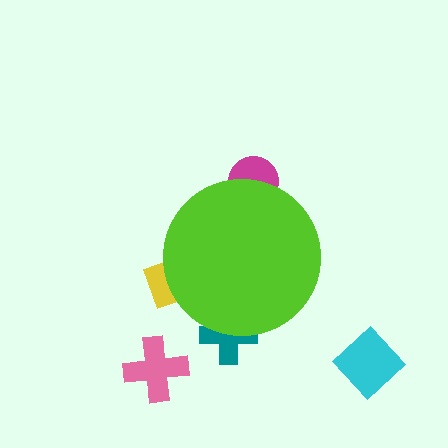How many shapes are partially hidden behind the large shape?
3 shapes are partially hidden.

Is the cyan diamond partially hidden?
No, the cyan diamond is fully visible.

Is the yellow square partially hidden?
Yes, the yellow square is partially hidden behind the lime circle.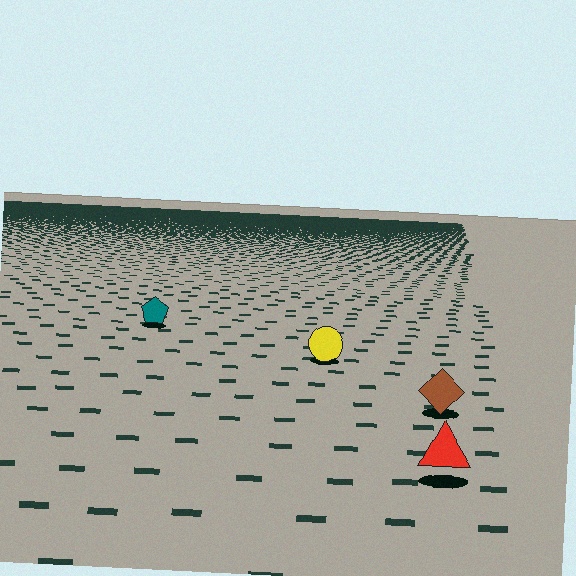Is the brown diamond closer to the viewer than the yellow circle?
Yes. The brown diamond is closer — you can tell from the texture gradient: the ground texture is coarser near it.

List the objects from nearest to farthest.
From nearest to farthest: the red triangle, the brown diamond, the yellow circle, the teal pentagon.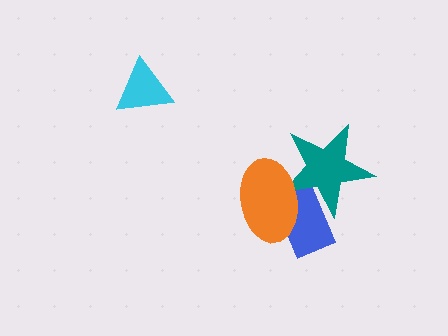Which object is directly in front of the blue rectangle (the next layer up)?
The teal star is directly in front of the blue rectangle.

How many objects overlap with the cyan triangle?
0 objects overlap with the cyan triangle.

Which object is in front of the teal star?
The orange ellipse is in front of the teal star.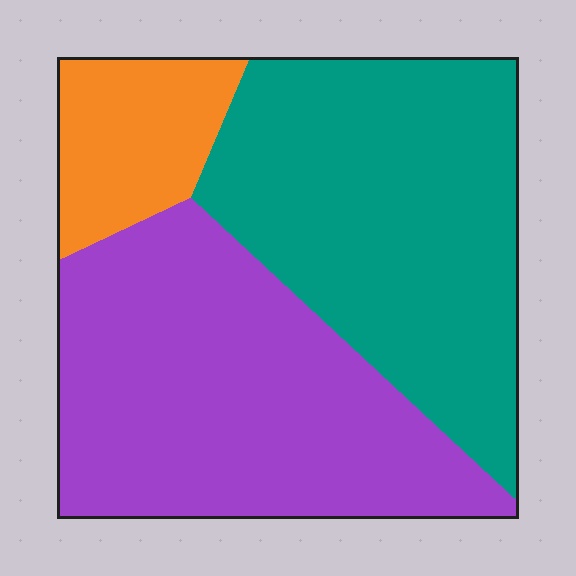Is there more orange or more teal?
Teal.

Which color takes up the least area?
Orange, at roughly 15%.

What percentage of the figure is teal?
Teal takes up between a third and a half of the figure.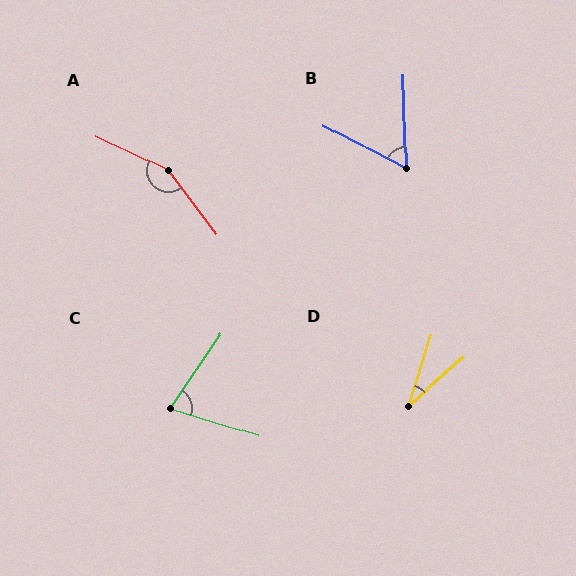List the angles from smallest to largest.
D (31°), B (60°), C (73°), A (153°).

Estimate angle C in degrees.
Approximately 73 degrees.